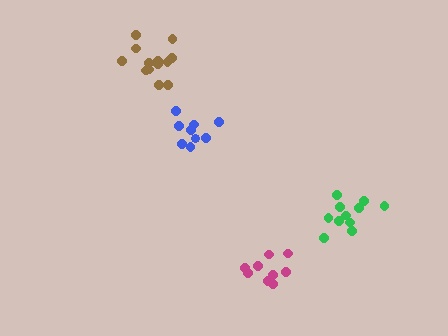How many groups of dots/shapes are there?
There are 4 groups.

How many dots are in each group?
Group 1: 13 dots, Group 2: 9 dots, Group 3: 9 dots, Group 4: 11 dots (42 total).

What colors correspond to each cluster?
The clusters are colored: brown, blue, magenta, green.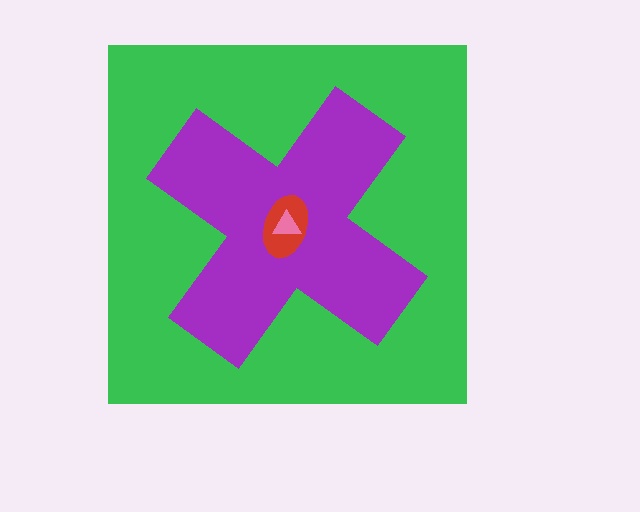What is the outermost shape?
The green square.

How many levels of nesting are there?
4.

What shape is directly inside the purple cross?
The red ellipse.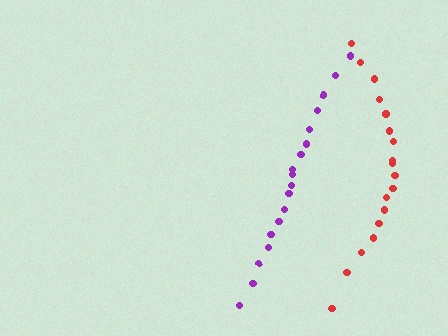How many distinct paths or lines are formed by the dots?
There are 2 distinct paths.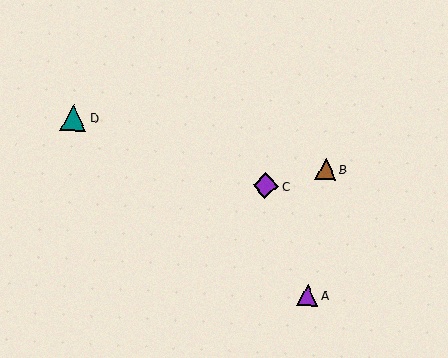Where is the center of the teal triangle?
The center of the teal triangle is at (74, 118).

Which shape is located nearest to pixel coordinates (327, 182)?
The brown triangle (labeled B) at (326, 169) is nearest to that location.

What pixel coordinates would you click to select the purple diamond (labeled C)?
Click at (266, 186) to select the purple diamond C.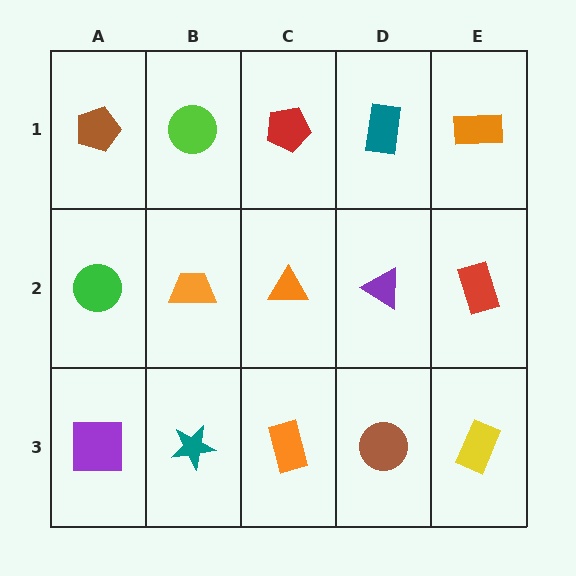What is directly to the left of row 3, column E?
A brown circle.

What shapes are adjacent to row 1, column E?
A red rectangle (row 2, column E), a teal rectangle (row 1, column D).